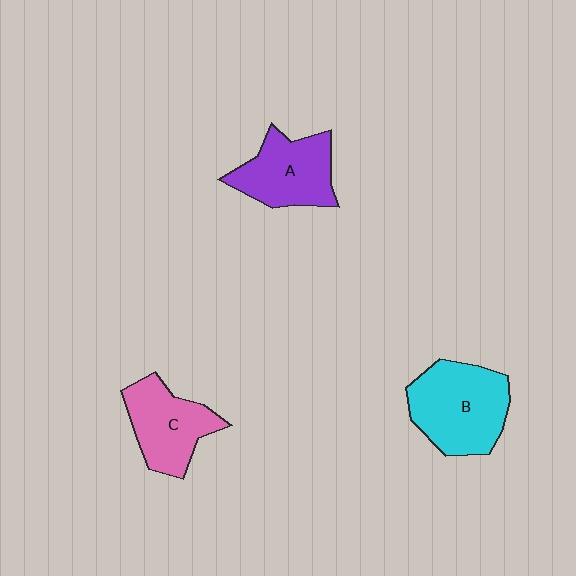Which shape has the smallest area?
Shape C (pink).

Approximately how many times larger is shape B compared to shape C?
Approximately 1.3 times.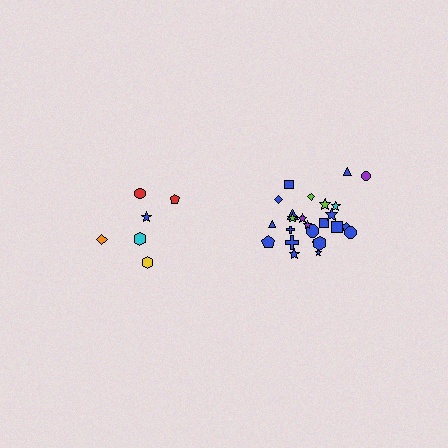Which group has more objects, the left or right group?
The right group.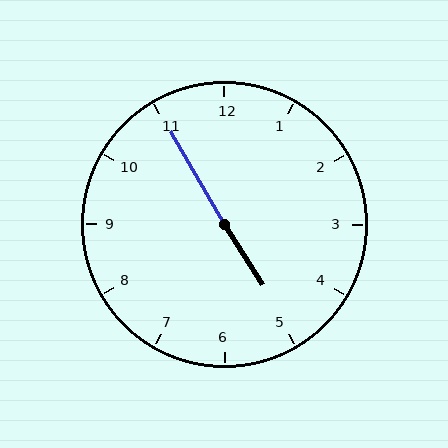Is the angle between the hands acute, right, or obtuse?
It is obtuse.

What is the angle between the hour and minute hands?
Approximately 178 degrees.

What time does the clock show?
4:55.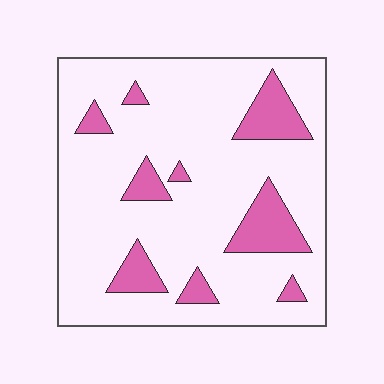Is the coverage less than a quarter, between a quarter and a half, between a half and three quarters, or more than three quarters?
Less than a quarter.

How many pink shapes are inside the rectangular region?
9.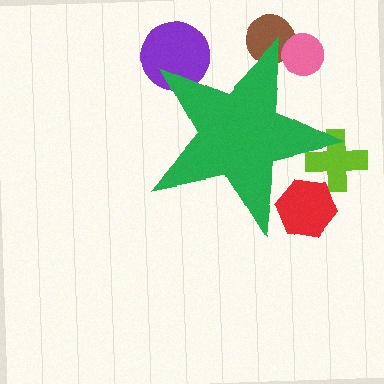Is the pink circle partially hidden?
Yes, the pink circle is partially hidden behind the green star.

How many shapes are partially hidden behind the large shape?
5 shapes are partially hidden.